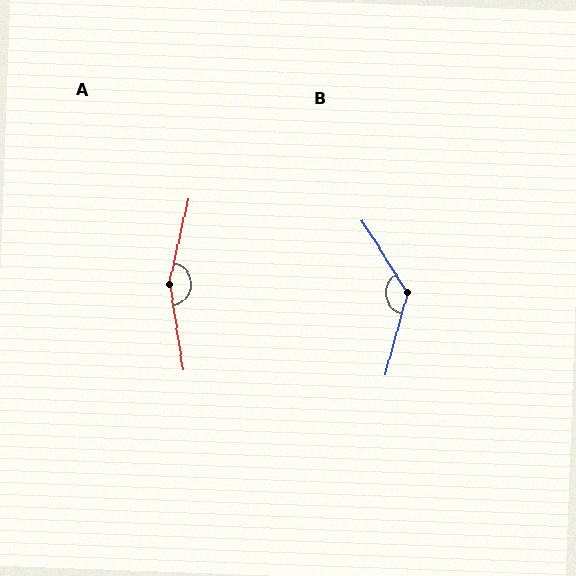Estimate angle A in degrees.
Approximately 158 degrees.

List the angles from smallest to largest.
B (133°), A (158°).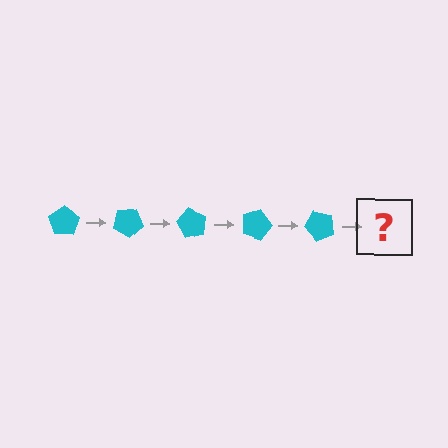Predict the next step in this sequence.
The next step is a cyan pentagon rotated 150 degrees.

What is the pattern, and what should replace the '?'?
The pattern is that the pentagon rotates 30 degrees each step. The '?' should be a cyan pentagon rotated 150 degrees.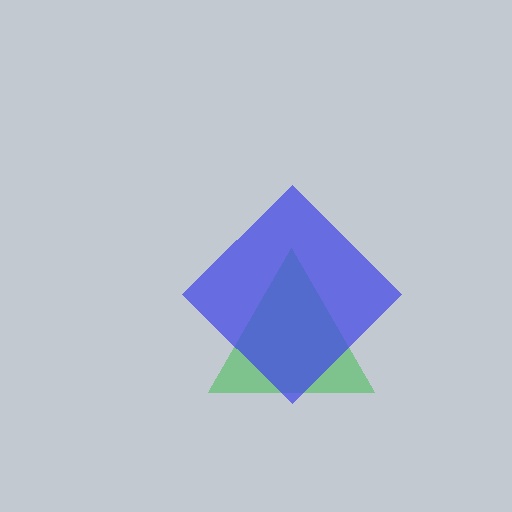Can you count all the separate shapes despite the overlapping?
Yes, there are 2 separate shapes.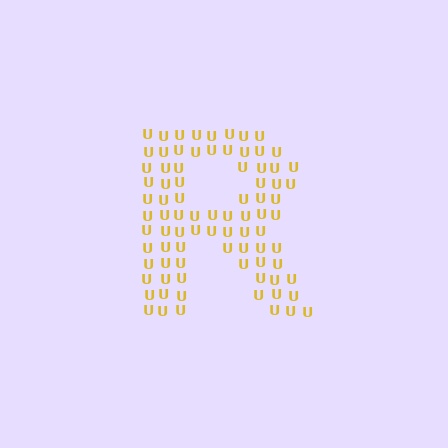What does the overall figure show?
The overall figure shows the letter R.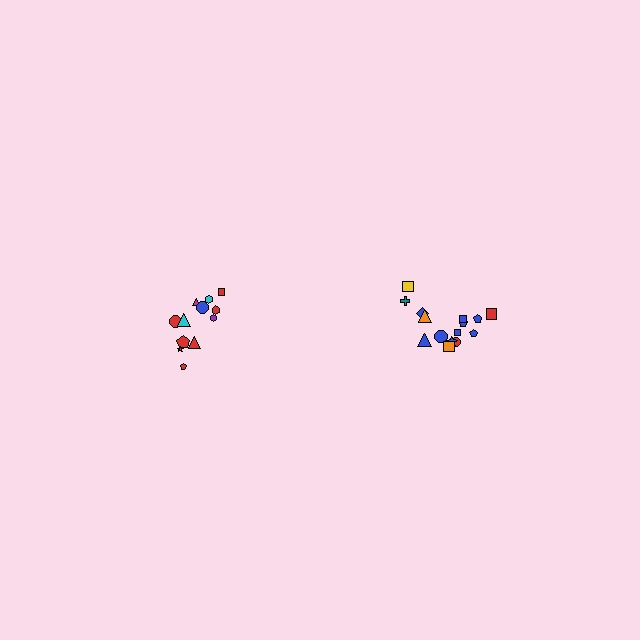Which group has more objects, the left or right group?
The right group.